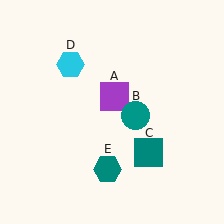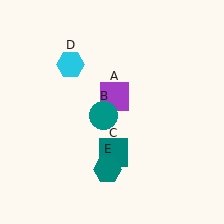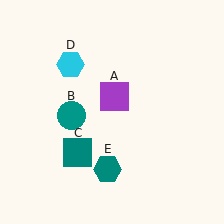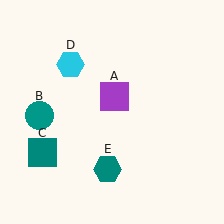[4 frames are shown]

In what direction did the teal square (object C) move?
The teal square (object C) moved left.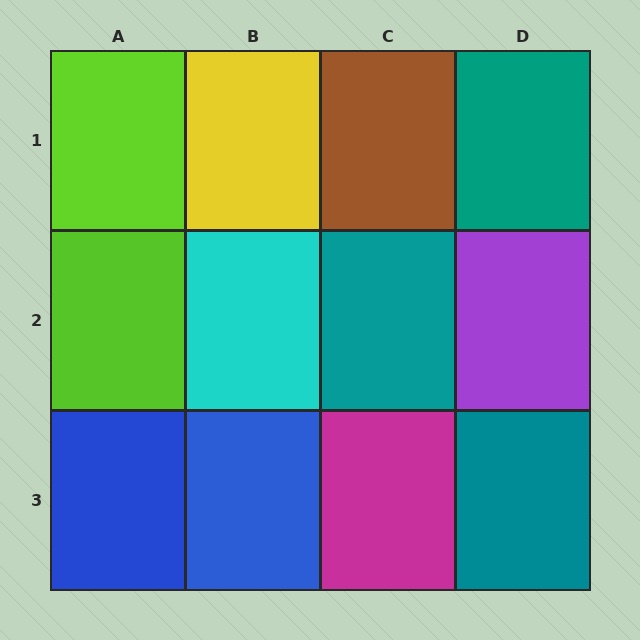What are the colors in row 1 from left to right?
Lime, yellow, brown, teal.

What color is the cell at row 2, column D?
Purple.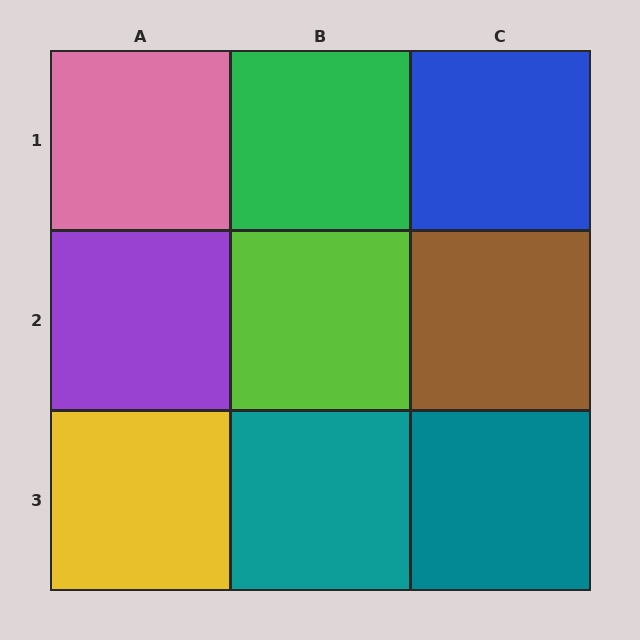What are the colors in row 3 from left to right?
Yellow, teal, teal.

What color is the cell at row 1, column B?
Green.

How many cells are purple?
1 cell is purple.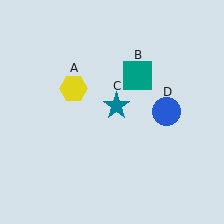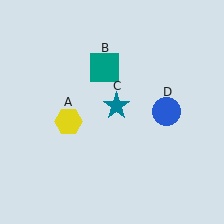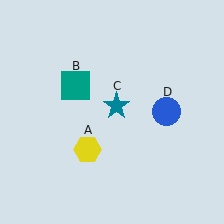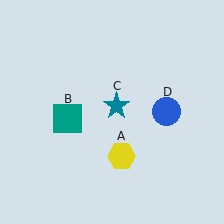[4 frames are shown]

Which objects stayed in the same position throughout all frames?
Teal star (object C) and blue circle (object D) remained stationary.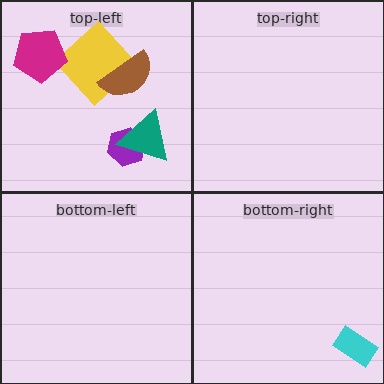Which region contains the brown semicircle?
The top-left region.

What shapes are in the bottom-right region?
The cyan rectangle.